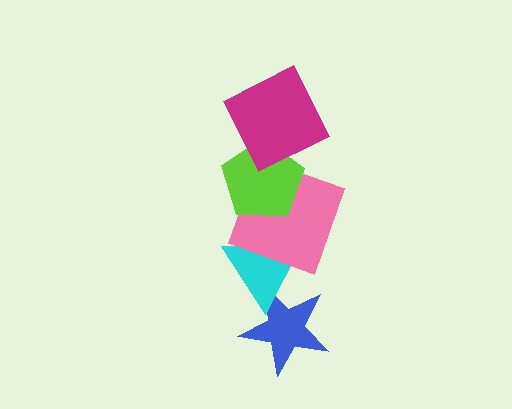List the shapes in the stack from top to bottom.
From top to bottom: the magenta square, the lime pentagon, the pink square, the cyan triangle, the blue star.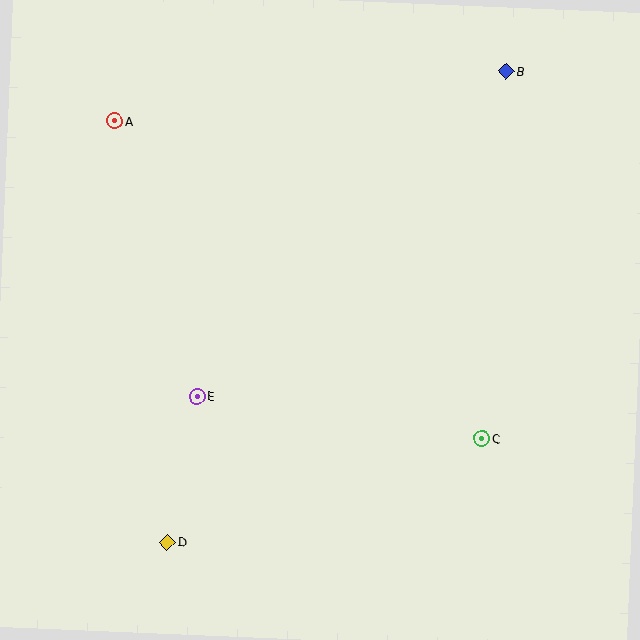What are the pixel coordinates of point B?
Point B is at (506, 71).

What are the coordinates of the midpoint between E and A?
The midpoint between E and A is at (156, 258).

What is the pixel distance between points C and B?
The distance between C and B is 368 pixels.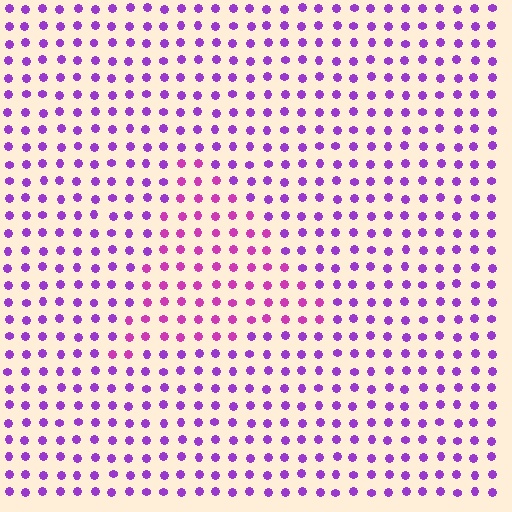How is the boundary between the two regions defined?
The boundary is defined purely by a slight shift in hue (about 30 degrees). Spacing, size, and orientation are identical on both sides.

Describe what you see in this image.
The image is filled with small purple elements in a uniform arrangement. A triangle-shaped region is visible where the elements are tinted to a slightly different hue, forming a subtle color boundary.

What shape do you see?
I see a triangle.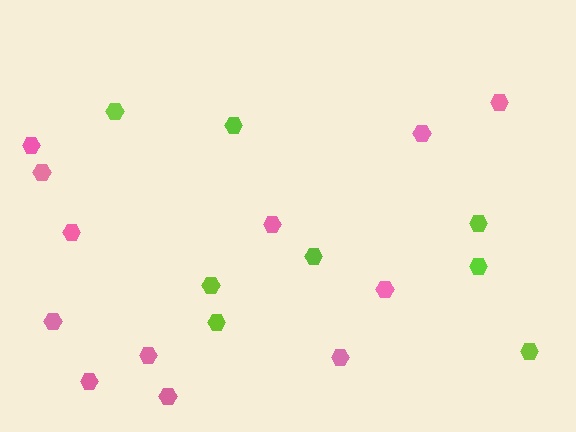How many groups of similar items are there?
There are 2 groups: one group of lime hexagons (8) and one group of pink hexagons (12).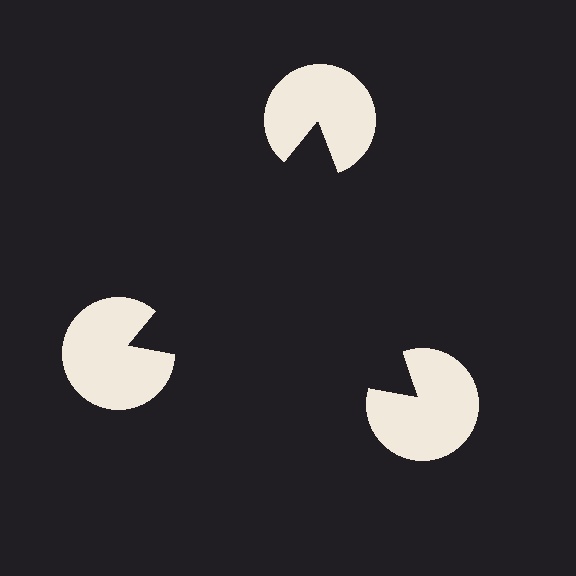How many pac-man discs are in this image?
There are 3 — one at each vertex of the illusory triangle.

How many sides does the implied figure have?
3 sides.